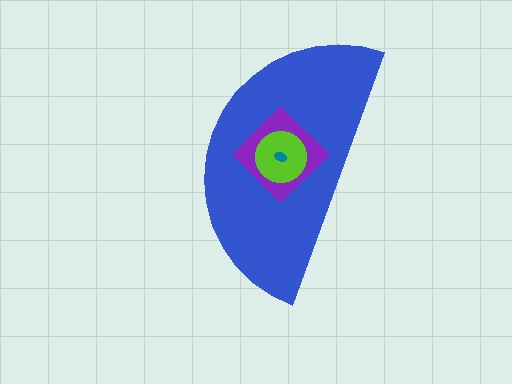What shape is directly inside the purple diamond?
The lime circle.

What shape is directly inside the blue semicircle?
The purple diamond.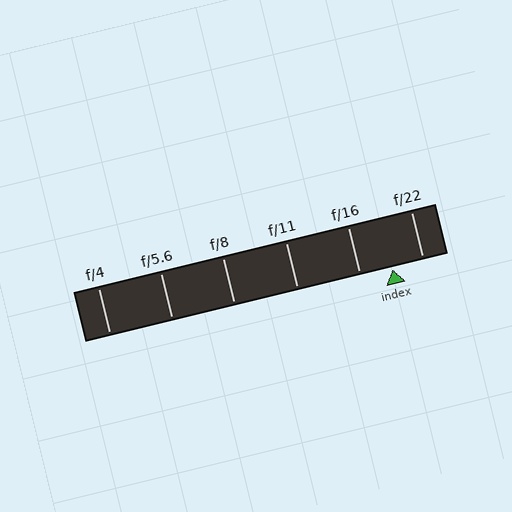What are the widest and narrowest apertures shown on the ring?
The widest aperture shown is f/4 and the narrowest is f/22.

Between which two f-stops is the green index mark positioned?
The index mark is between f/16 and f/22.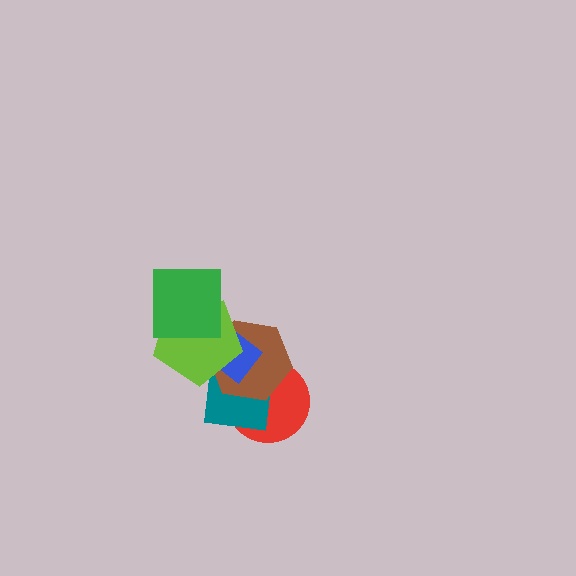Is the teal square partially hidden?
Yes, it is partially covered by another shape.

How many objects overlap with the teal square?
3 objects overlap with the teal square.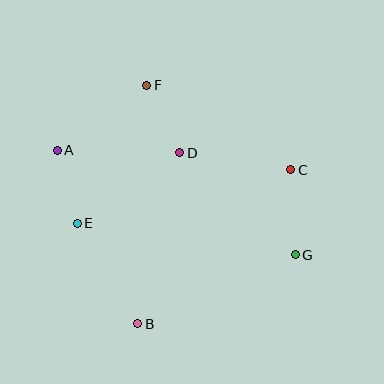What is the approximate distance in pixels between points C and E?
The distance between C and E is approximately 220 pixels.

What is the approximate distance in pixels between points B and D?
The distance between B and D is approximately 176 pixels.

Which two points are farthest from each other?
Points A and G are farthest from each other.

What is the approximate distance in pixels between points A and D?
The distance between A and D is approximately 122 pixels.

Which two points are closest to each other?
Points D and F are closest to each other.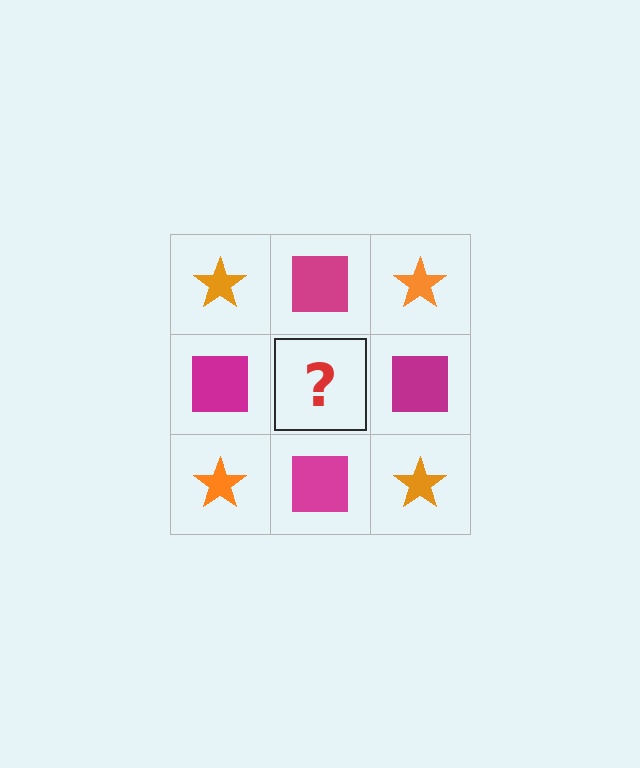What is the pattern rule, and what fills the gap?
The rule is that it alternates orange star and magenta square in a checkerboard pattern. The gap should be filled with an orange star.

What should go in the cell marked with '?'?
The missing cell should contain an orange star.